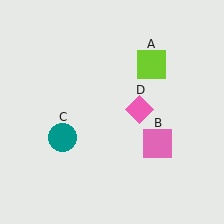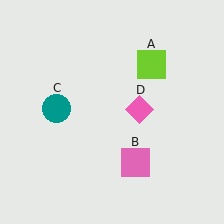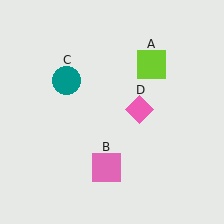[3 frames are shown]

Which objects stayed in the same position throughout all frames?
Lime square (object A) and pink diamond (object D) remained stationary.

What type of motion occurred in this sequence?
The pink square (object B), teal circle (object C) rotated clockwise around the center of the scene.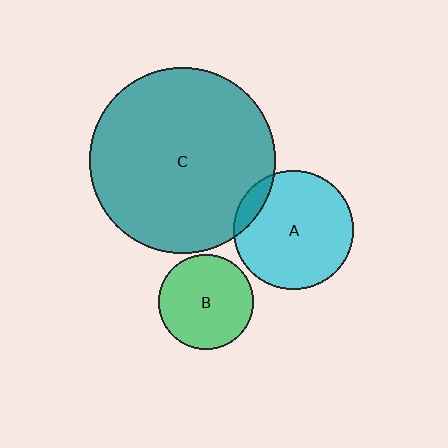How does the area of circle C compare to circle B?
Approximately 3.8 times.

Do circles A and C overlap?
Yes.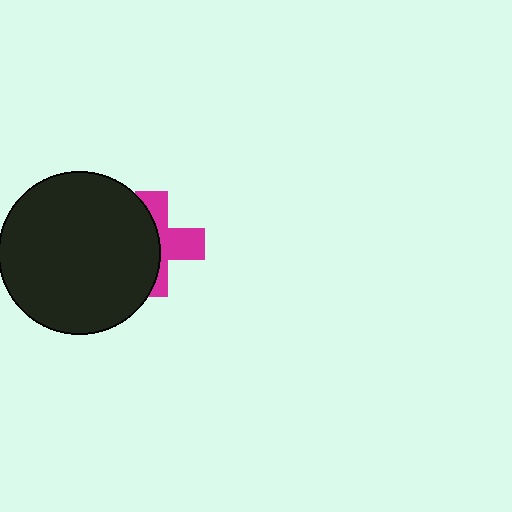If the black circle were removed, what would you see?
You would see the complete magenta cross.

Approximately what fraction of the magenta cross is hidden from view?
Roughly 55% of the magenta cross is hidden behind the black circle.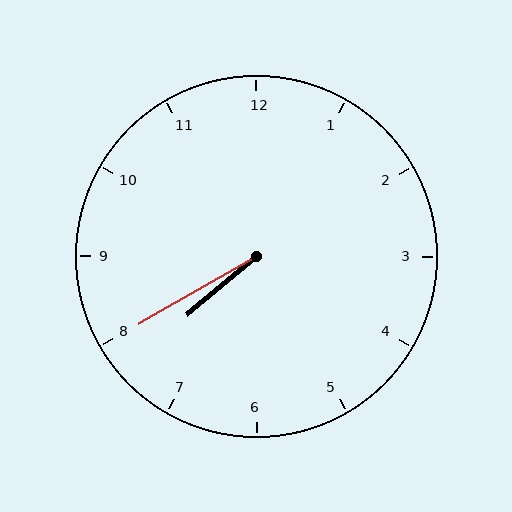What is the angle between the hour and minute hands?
Approximately 10 degrees.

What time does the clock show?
7:40.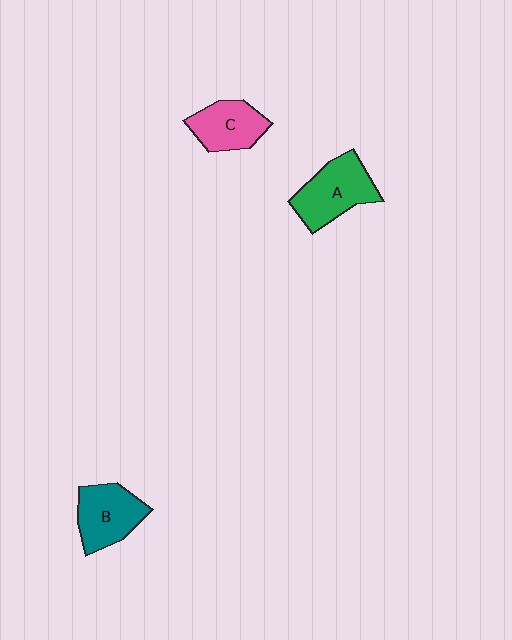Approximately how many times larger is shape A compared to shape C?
Approximately 1.3 times.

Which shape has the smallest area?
Shape C (pink).